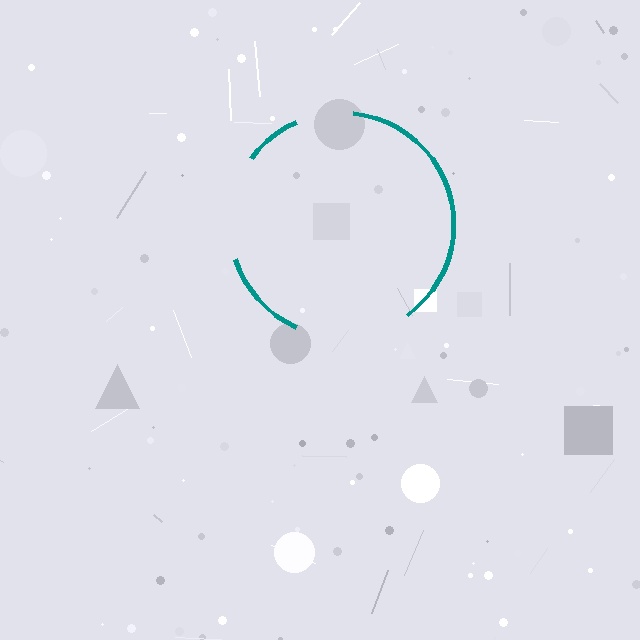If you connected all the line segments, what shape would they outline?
They would outline a circle.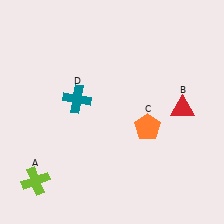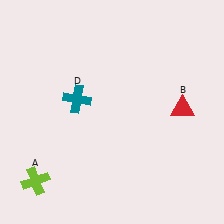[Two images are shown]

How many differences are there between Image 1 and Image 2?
There is 1 difference between the two images.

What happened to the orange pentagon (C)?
The orange pentagon (C) was removed in Image 2. It was in the bottom-right area of Image 1.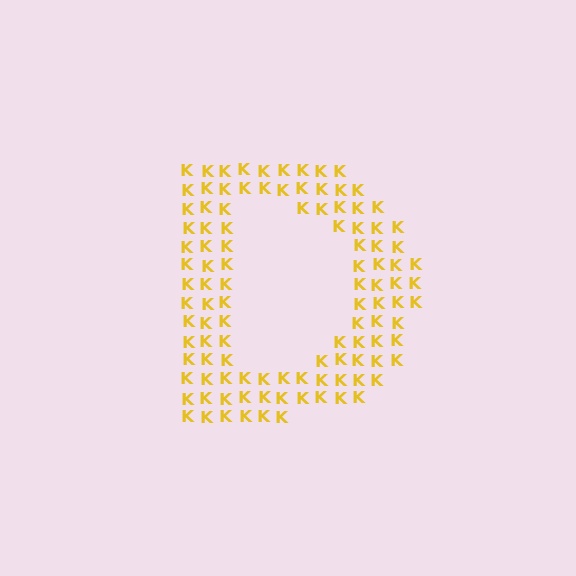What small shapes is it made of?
It is made of small letter K's.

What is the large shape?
The large shape is the letter D.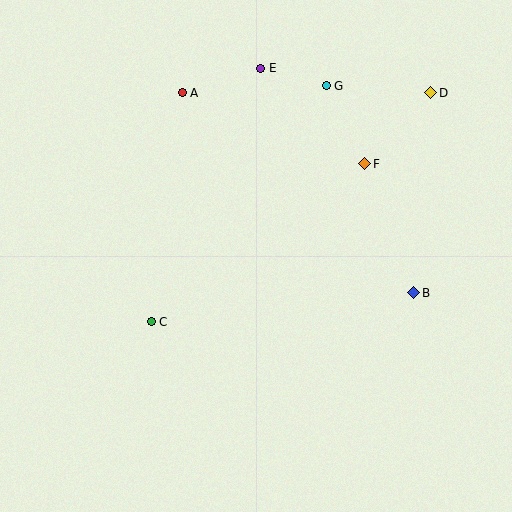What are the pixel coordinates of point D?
Point D is at (431, 93).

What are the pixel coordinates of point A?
Point A is at (182, 93).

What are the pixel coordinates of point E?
Point E is at (261, 68).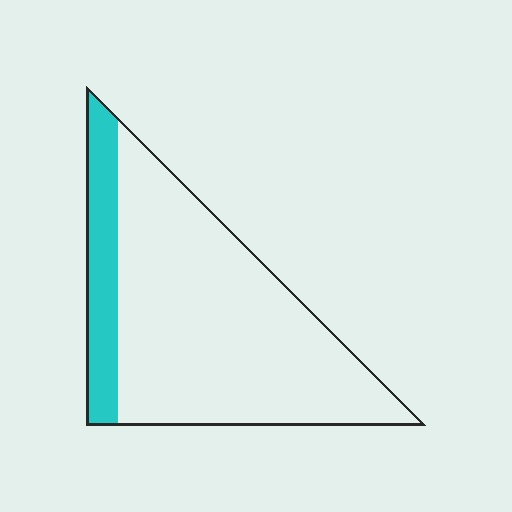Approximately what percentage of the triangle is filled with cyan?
Approximately 20%.